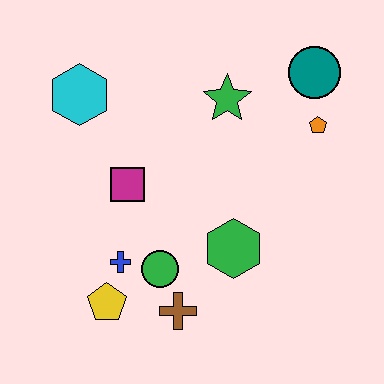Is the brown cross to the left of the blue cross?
No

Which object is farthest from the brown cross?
The teal circle is farthest from the brown cross.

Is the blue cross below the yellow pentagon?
No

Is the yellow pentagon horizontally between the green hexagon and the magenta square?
No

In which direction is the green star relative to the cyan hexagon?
The green star is to the right of the cyan hexagon.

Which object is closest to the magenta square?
The blue cross is closest to the magenta square.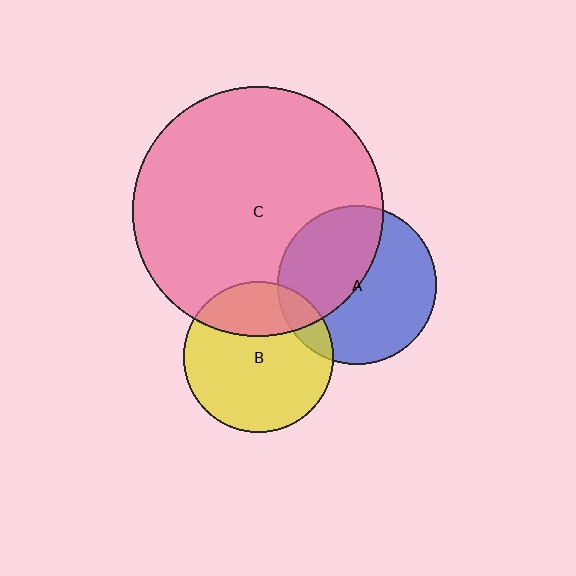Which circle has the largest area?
Circle C (pink).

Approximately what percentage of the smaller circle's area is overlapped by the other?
Approximately 30%.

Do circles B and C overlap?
Yes.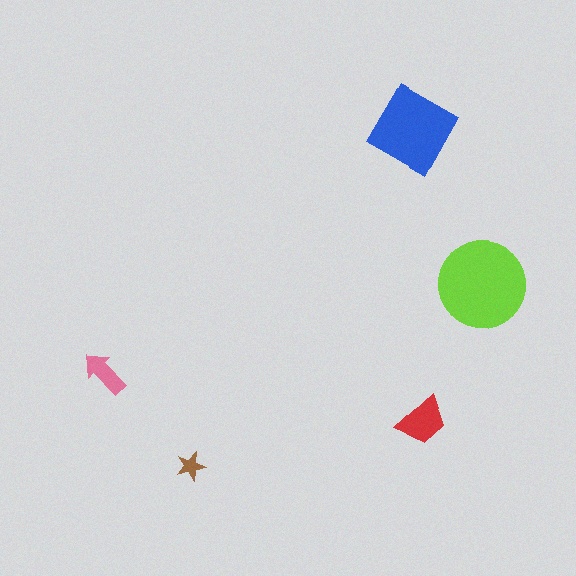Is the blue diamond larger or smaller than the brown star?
Larger.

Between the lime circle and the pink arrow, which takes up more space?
The lime circle.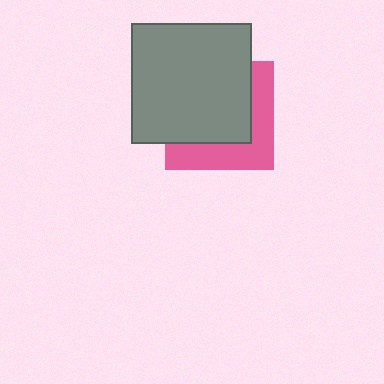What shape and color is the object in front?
The object in front is a gray square.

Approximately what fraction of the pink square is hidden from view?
Roughly 60% of the pink square is hidden behind the gray square.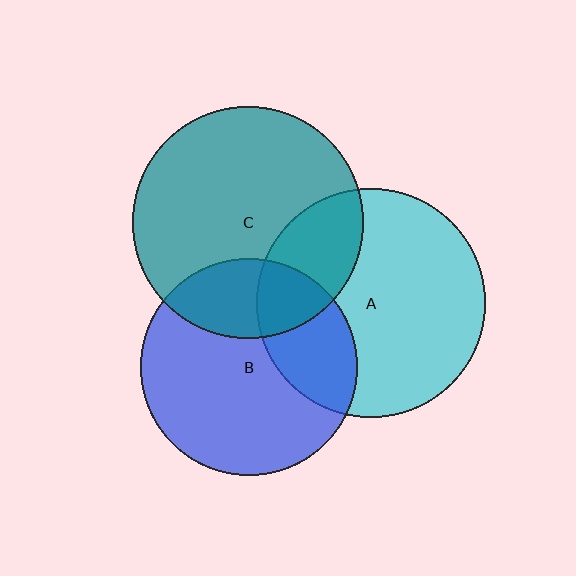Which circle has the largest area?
Circle C (teal).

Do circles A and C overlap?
Yes.